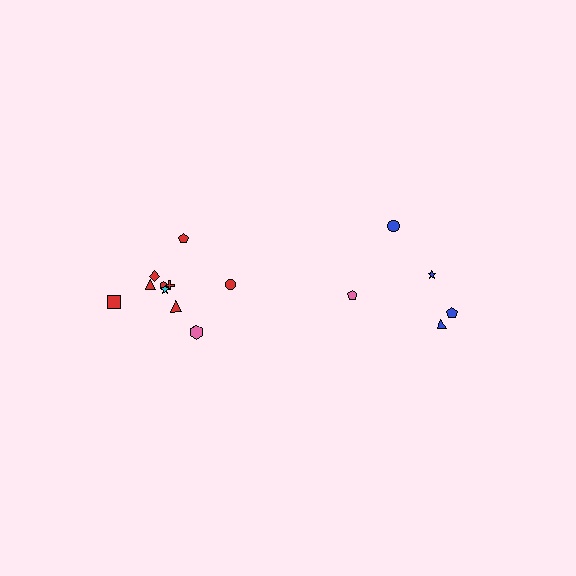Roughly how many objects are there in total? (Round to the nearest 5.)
Roughly 15 objects in total.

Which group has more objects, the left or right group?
The left group.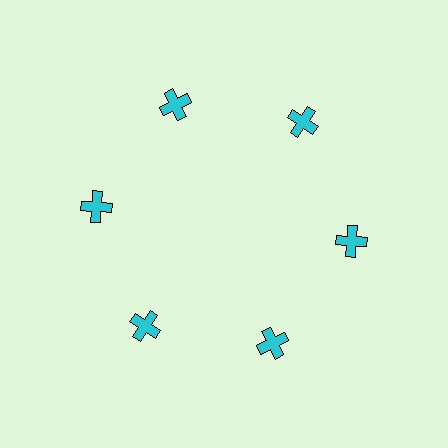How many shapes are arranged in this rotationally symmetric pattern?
There are 6 shapes, arranged in 6 groups of 1.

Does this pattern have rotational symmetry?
Yes, this pattern has 6-fold rotational symmetry. It looks the same after rotating 60 degrees around the center.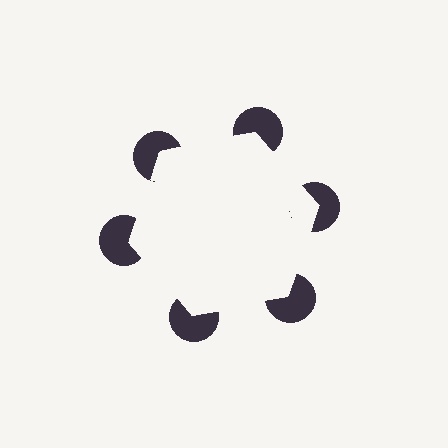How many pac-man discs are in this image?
There are 6 — one at each vertex of the illusory hexagon.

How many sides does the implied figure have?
6 sides.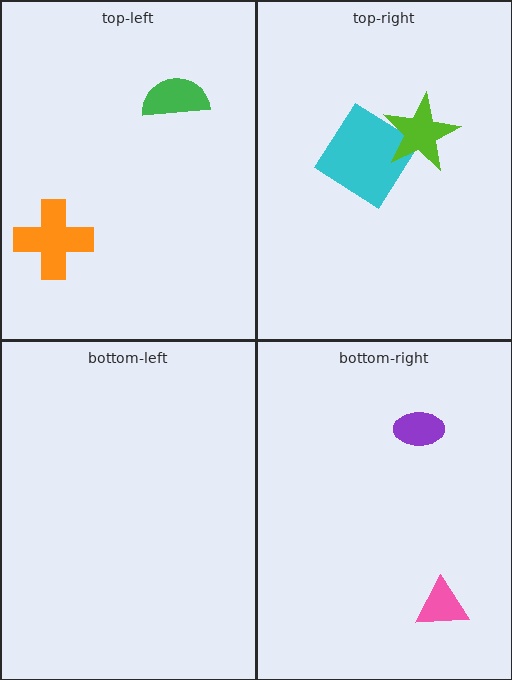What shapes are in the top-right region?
The cyan diamond, the lime star.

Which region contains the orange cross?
The top-left region.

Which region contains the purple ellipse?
The bottom-right region.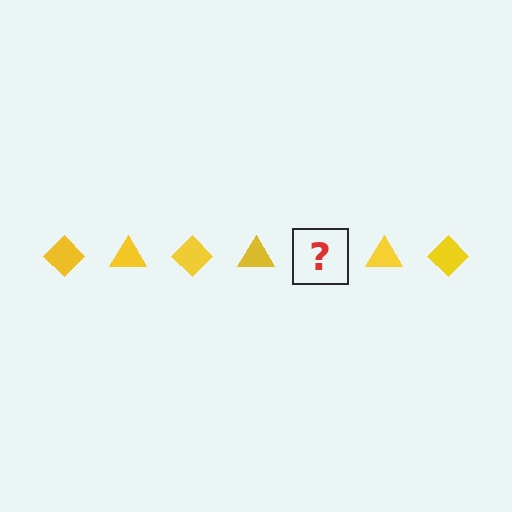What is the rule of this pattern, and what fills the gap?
The rule is that the pattern cycles through diamond, triangle shapes in yellow. The gap should be filled with a yellow diamond.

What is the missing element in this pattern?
The missing element is a yellow diamond.